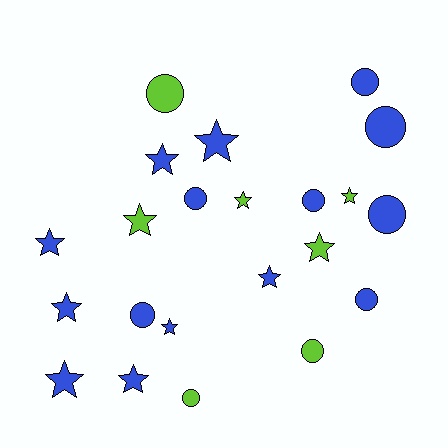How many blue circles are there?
There are 7 blue circles.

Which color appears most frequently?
Blue, with 15 objects.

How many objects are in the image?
There are 22 objects.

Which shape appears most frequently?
Star, with 12 objects.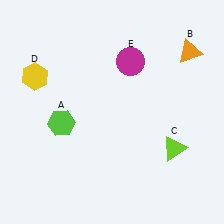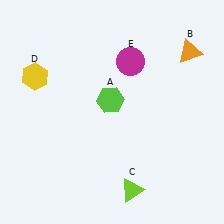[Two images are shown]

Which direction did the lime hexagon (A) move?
The lime hexagon (A) moved right.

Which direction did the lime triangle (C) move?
The lime triangle (C) moved left.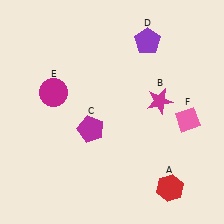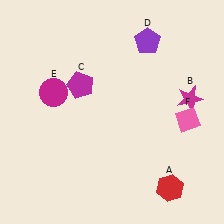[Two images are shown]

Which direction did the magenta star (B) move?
The magenta star (B) moved right.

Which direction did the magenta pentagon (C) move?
The magenta pentagon (C) moved up.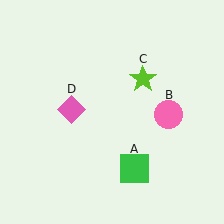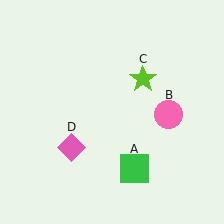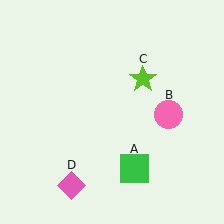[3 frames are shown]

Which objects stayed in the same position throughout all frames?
Green square (object A) and pink circle (object B) and lime star (object C) remained stationary.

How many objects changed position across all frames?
1 object changed position: pink diamond (object D).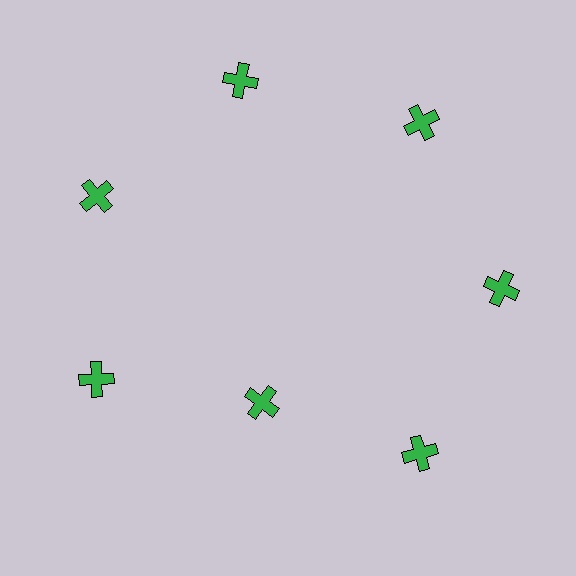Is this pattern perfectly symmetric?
No. The 7 green crosses are arranged in a ring, but one element near the 6 o'clock position is pulled inward toward the center, breaking the 7-fold rotational symmetry.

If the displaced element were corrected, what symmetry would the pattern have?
It would have 7-fold rotational symmetry — the pattern would map onto itself every 51 degrees.